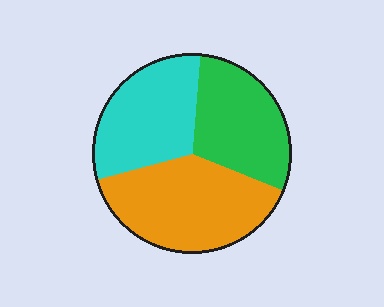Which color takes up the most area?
Orange, at roughly 40%.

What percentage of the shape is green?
Green takes up about one third (1/3) of the shape.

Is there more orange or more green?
Orange.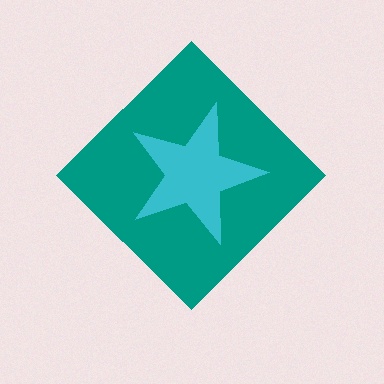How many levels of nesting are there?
2.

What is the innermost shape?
The cyan star.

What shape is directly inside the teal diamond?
The cyan star.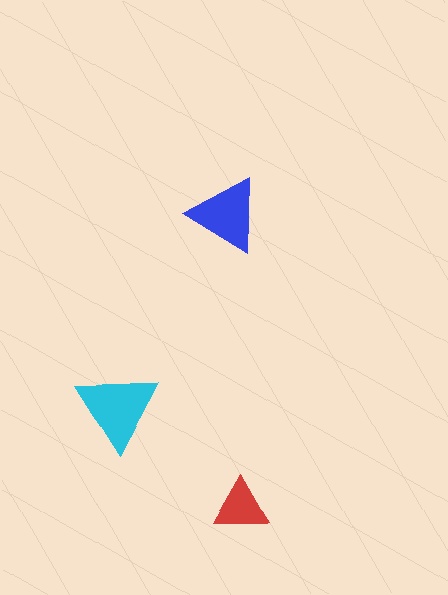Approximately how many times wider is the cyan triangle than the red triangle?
About 1.5 times wider.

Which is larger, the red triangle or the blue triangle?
The blue one.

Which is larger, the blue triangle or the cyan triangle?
The cyan one.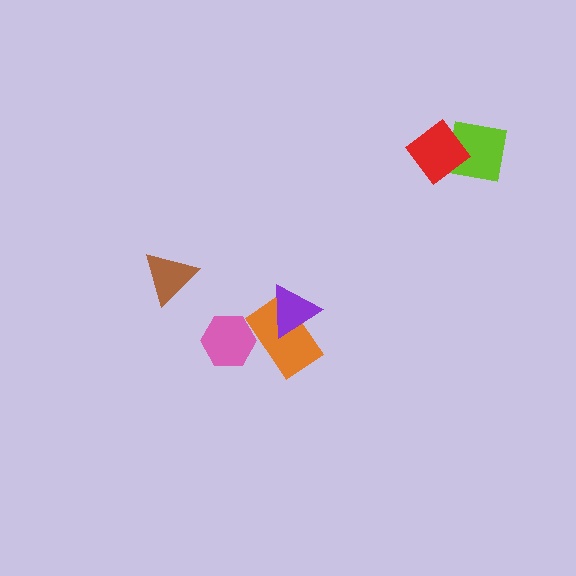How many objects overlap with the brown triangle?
0 objects overlap with the brown triangle.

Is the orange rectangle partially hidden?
Yes, it is partially covered by another shape.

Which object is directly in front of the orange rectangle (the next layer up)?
The purple triangle is directly in front of the orange rectangle.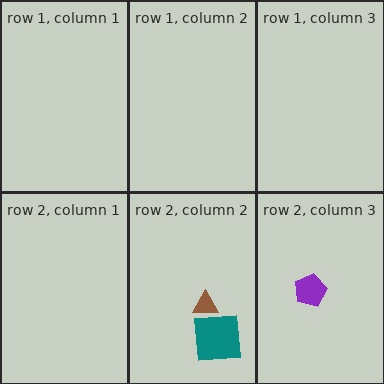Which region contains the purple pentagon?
The row 2, column 3 region.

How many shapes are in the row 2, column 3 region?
1.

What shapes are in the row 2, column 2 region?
The brown triangle, the teal square.